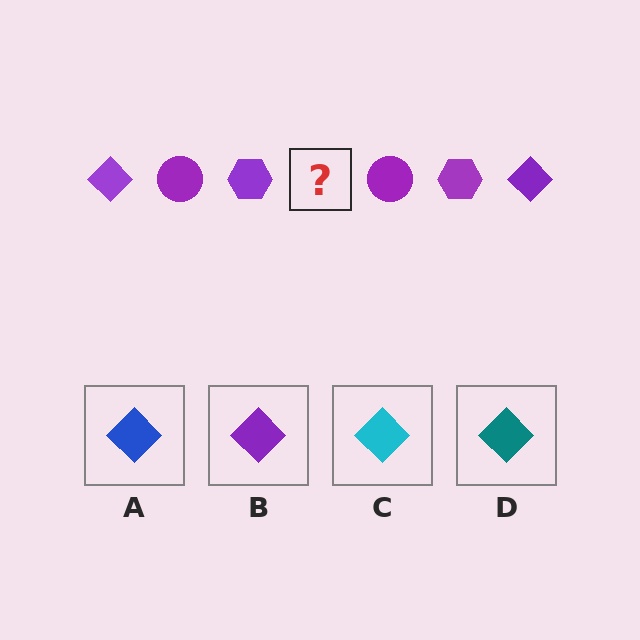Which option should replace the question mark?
Option B.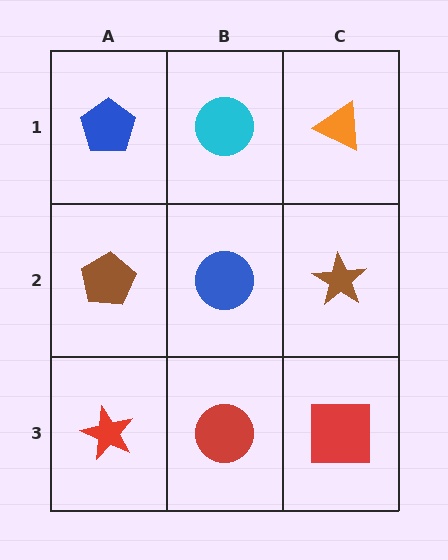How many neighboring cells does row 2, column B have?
4.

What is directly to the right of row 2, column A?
A blue circle.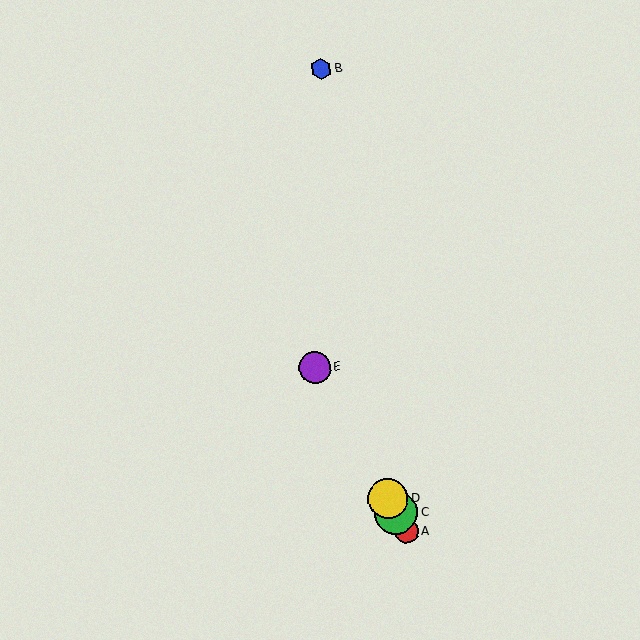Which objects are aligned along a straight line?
Objects A, C, D, E are aligned along a straight line.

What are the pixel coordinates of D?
Object D is at (388, 499).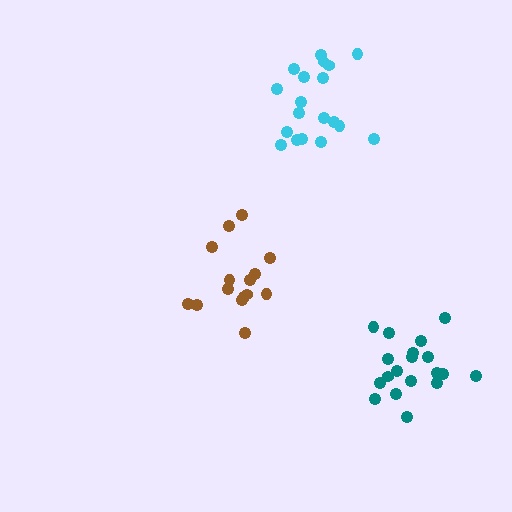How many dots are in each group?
Group 1: 19 dots, Group 2: 15 dots, Group 3: 19 dots (53 total).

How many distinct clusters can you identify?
There are 3 distinct clusters.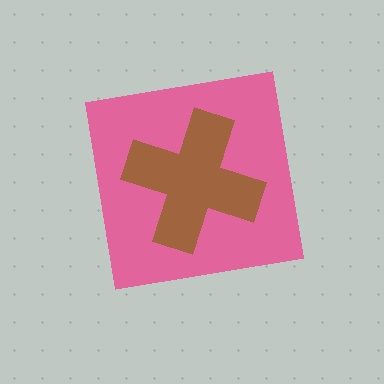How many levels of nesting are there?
2.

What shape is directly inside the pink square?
The brown cross.